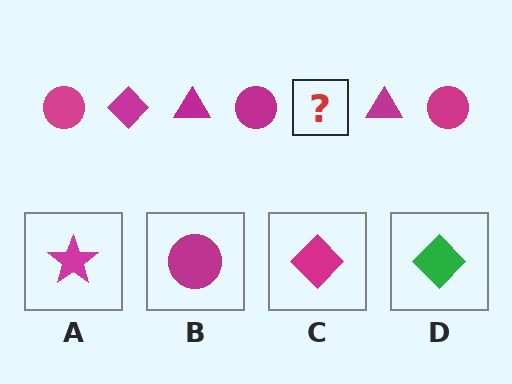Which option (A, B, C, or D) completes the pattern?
C.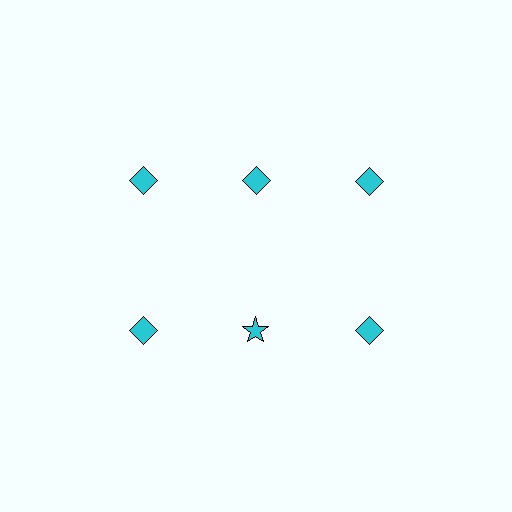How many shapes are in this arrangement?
There are 6 shapes arranged in a grid pattern.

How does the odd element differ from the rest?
It has a different shape: star instead of diamond.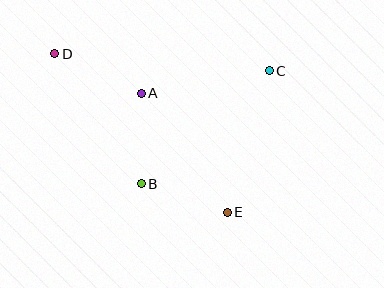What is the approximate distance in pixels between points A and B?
The distance between A and B is approximately 91 pixels.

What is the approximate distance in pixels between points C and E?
The distance between C and E is approximately 148 pixels.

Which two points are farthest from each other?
Points D and E are farthest from each other.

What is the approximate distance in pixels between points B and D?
The distance between B and D is approximately 156 pixels.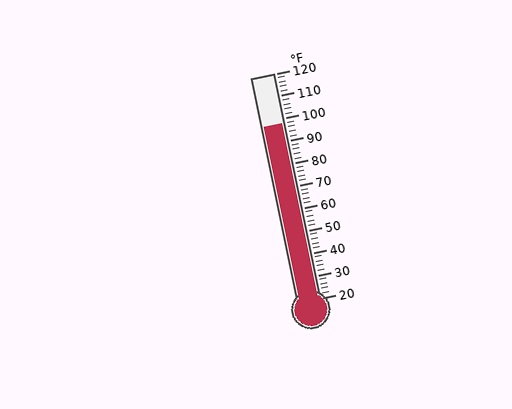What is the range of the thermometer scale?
The thermometer scale ranges from 20°F to 120°F.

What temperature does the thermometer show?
The thermometer shows approximately 98°F.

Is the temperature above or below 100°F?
The temperature is below 100°F.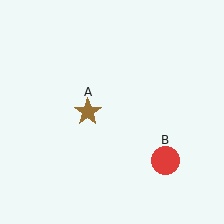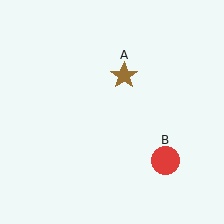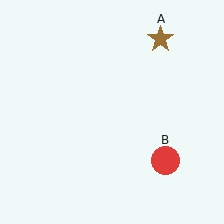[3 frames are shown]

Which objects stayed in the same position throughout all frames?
Red circle (object B) remained stationary.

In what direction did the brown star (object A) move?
The brown star (object A) moved up and to the right.